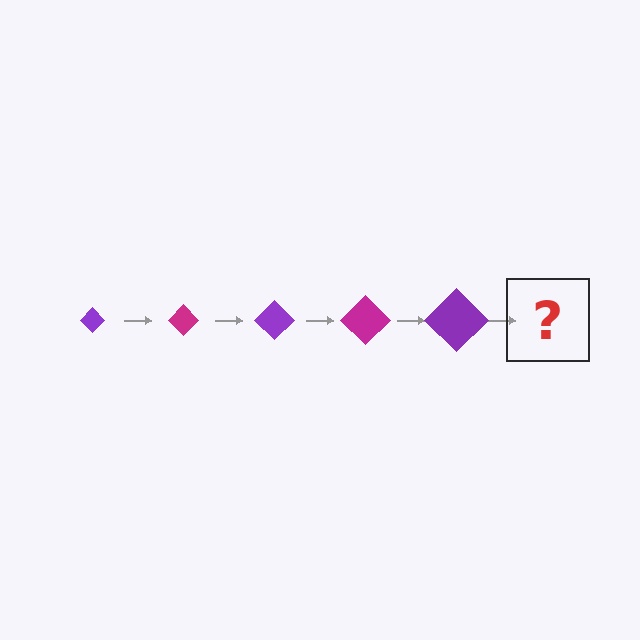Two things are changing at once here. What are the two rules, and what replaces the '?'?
The two rules are that the diamond grows larger each step and the color cycles through purple and magenta. The '?' should be a magenta diamond, larger than the previous one.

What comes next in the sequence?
The next element should be a magenta diamond, larger than the previous one.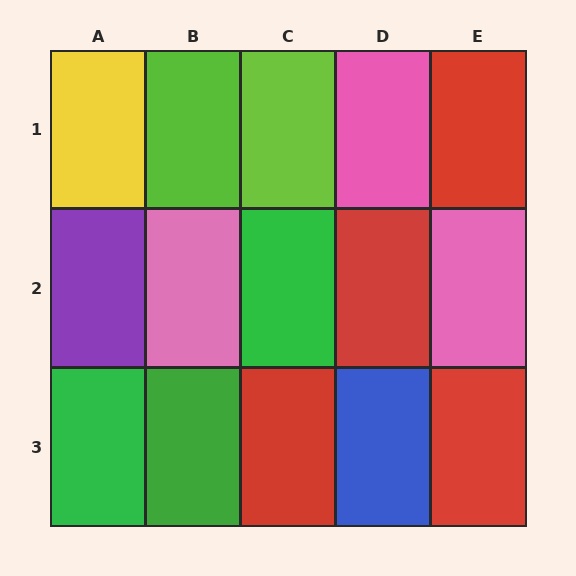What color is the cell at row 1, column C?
Lime.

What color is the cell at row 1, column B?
Lime.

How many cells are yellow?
1 cell is yellow.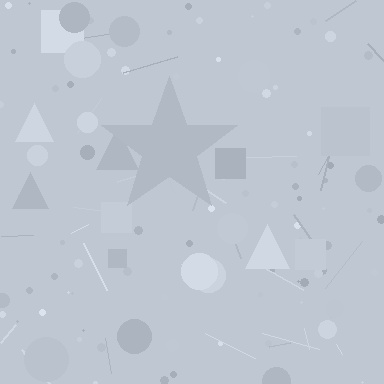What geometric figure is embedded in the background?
A star is embedded in the background.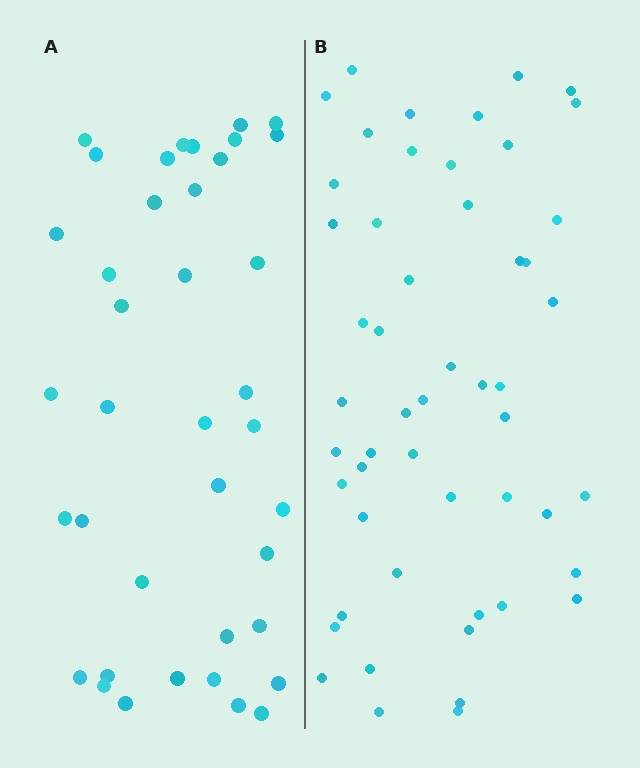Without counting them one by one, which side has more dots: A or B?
Region B (the right region) has more dots.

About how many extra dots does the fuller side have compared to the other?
Region B has approximately 15 more dots than region A.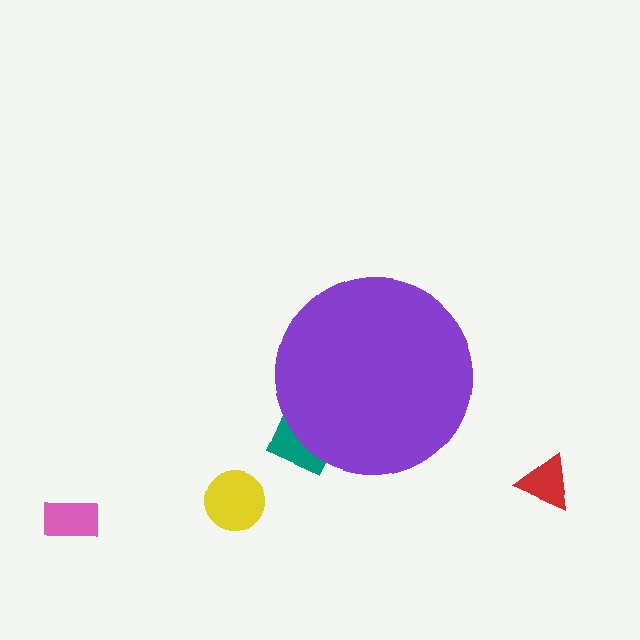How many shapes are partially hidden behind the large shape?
1 shape is partially hidden.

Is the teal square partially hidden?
Yes, the teal square is partially hidden behind the purple circle.